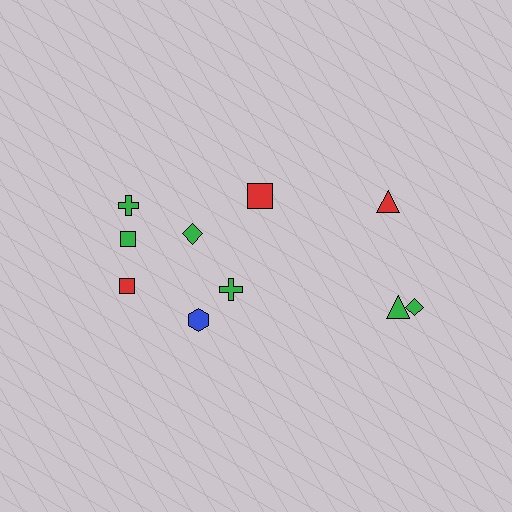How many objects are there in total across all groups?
There are 10 objects.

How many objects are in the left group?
There are 7 objects.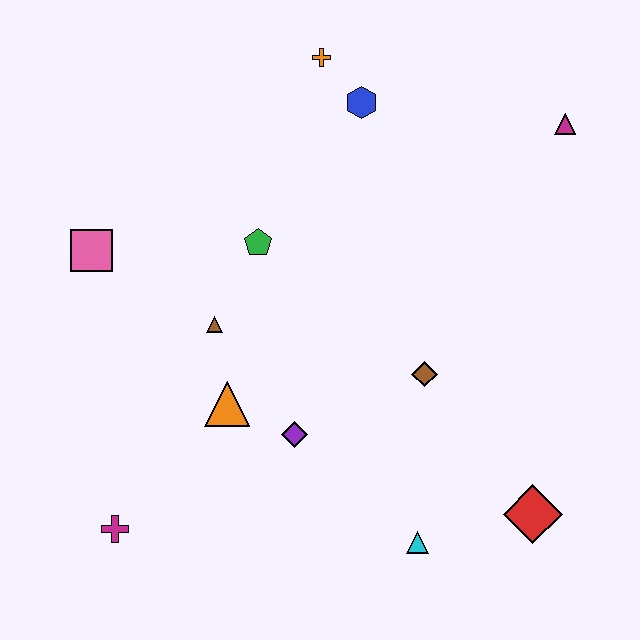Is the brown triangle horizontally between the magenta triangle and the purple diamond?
No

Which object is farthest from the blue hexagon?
The magenta cross is farthest from the blue hexagon.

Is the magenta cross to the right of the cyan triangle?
No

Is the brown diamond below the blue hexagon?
Yes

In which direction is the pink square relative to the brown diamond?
The pink square is to the left of the brown diamond.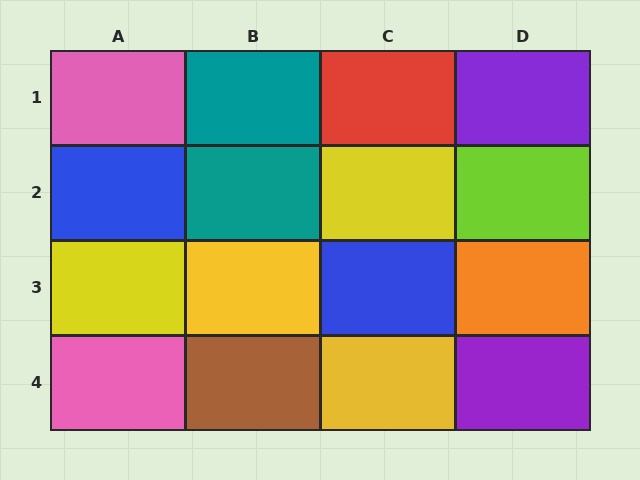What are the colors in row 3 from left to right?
Yellow, yellow, blue, orange.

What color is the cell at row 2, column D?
Lime.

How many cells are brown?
1 cell is brown.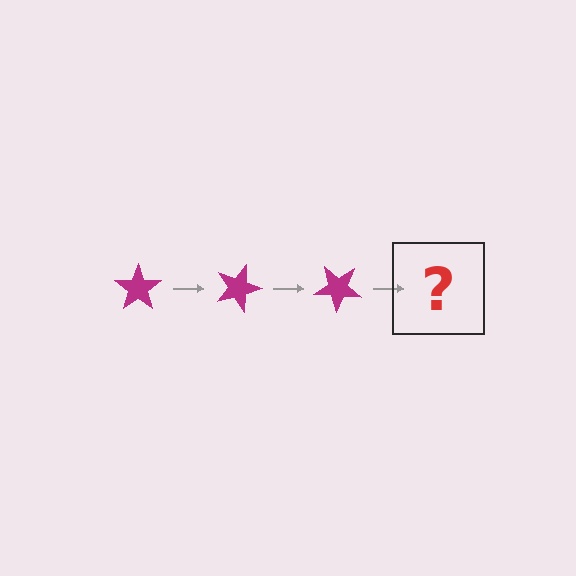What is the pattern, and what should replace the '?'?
The pattern is that the star rotates 20 degrees each step. The '?' should be a magenta star rotated 60 degrees.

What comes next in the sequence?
The next element should be a magenta star rotated 60 degrees.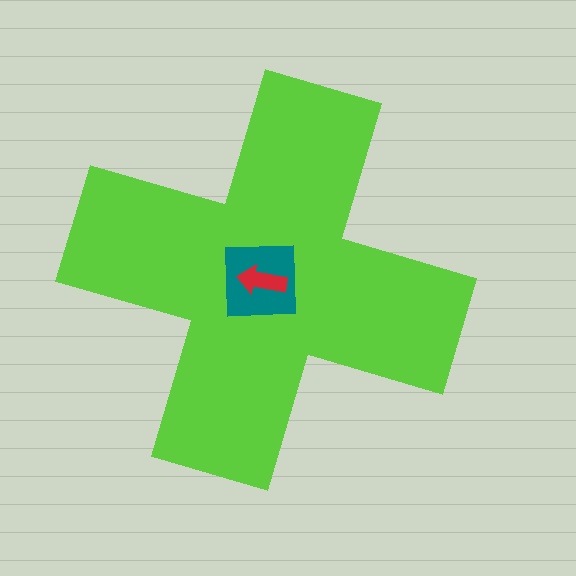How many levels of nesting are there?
3.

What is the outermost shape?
The lime cross.